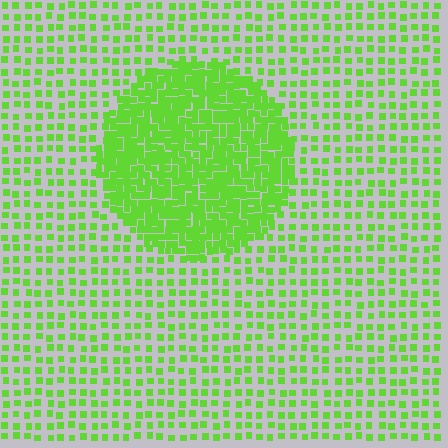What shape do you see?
I see a circle.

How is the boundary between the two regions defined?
The boundary is defined by a change in element density (approximately 2.6x ratio). All elements are the same color, size, and shape.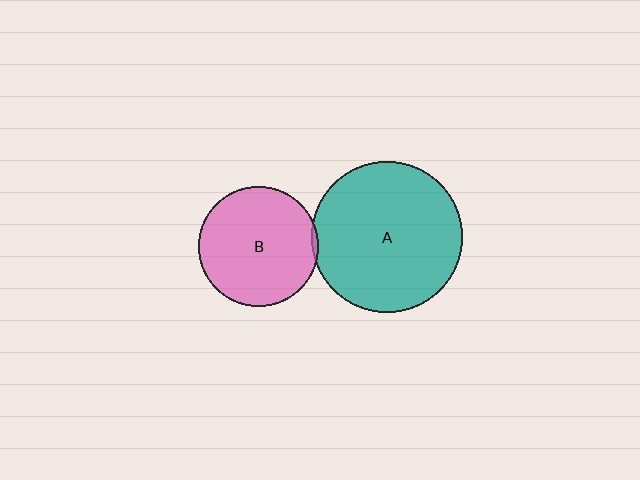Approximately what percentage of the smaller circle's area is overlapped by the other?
Approximately 5%.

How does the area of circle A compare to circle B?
Approximately 1.6 times.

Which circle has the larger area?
Circle A (teal).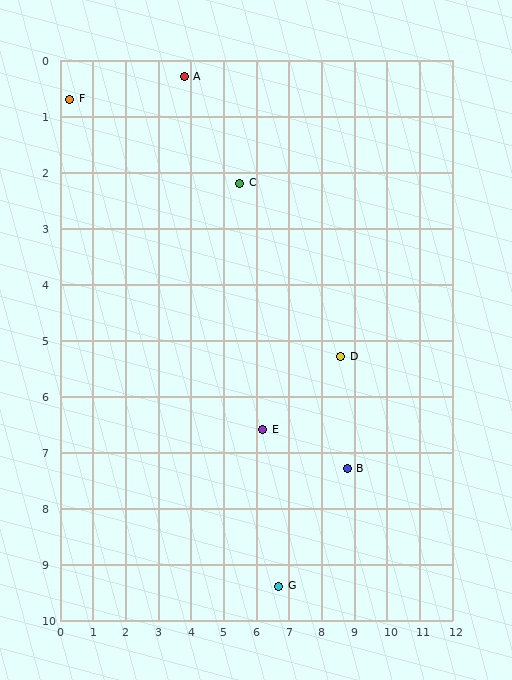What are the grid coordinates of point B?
Point B is at approximately (8.8, 7.3).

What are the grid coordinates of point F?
Point F is at approximately (0.3, 0.7).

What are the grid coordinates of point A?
Point A is at approximately (3.8, 0.3).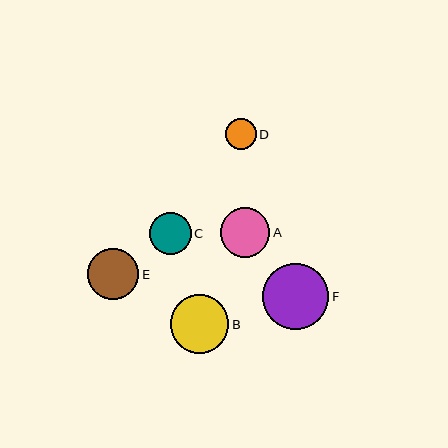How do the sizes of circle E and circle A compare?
Circle E and circle A are approximately the same size.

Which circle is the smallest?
Circle D is the smallest with a size of approximately 31 pixels.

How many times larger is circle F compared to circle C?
Circle F is approximately 1.6 times the size of circle C.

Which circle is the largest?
Circle F is the largest with a size of approximately 66 pixels.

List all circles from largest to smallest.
From largest to smallest: F, B, E, A, C, D.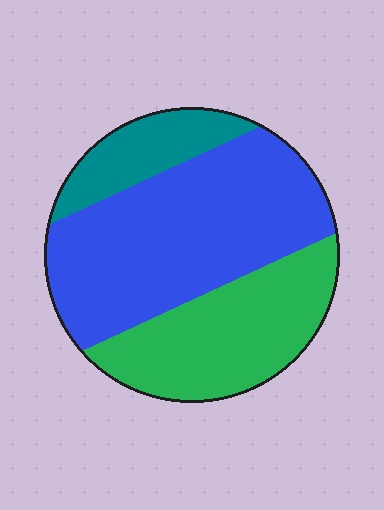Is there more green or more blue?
Blue.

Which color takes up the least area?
Teal, at roughly 15%.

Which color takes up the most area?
Blue, at roughly 55%.